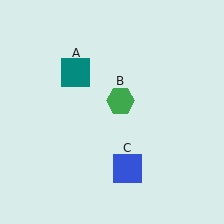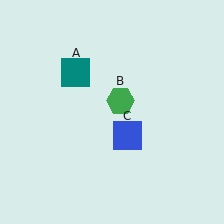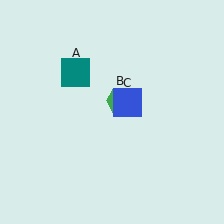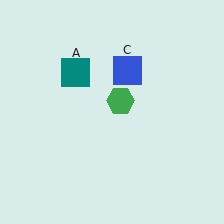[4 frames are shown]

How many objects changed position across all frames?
1 object changed position: blue square (object C).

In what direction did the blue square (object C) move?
The blue square (object C) moved up.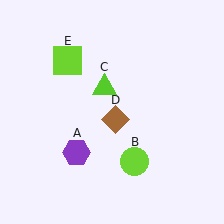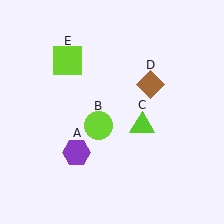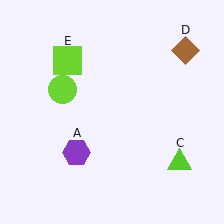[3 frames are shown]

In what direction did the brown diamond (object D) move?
The brown diamond (object D) moved up and to the right.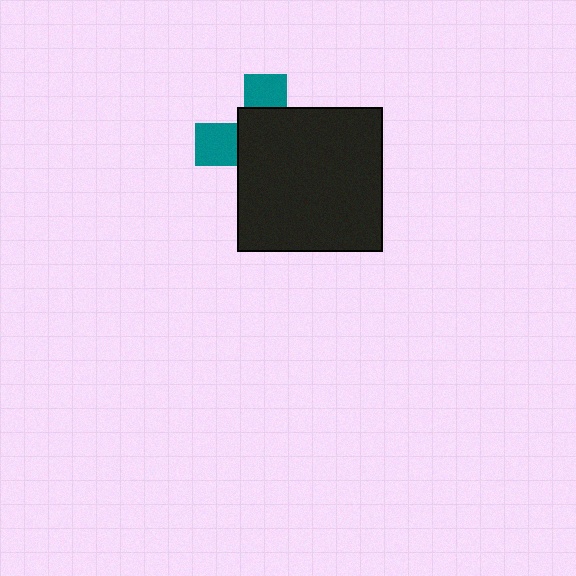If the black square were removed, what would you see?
You would see the complete teal cross.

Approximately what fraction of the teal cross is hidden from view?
Roughly 68% of the teal cross is hidden behind the black square.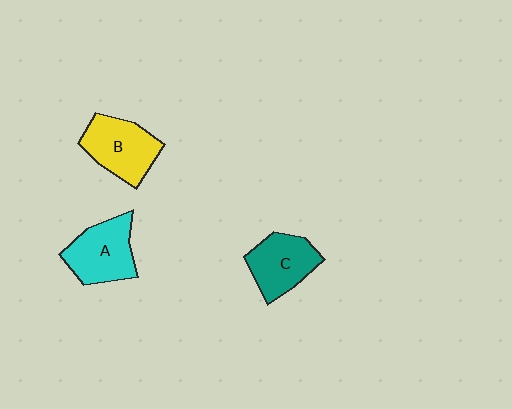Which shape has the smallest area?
Shape C (teal).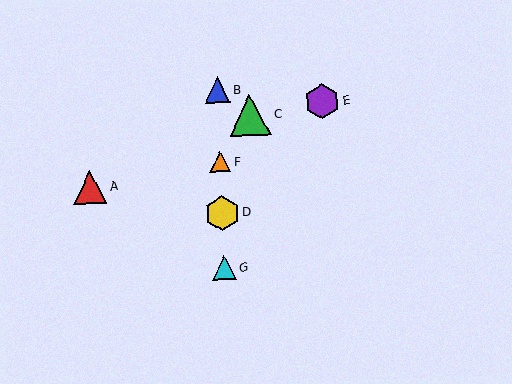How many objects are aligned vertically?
4 objects (B, D, F, G) are aligned vertically.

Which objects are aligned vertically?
Objects B, D, F, G are aligned vertically.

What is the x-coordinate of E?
Object E is at x≈322.